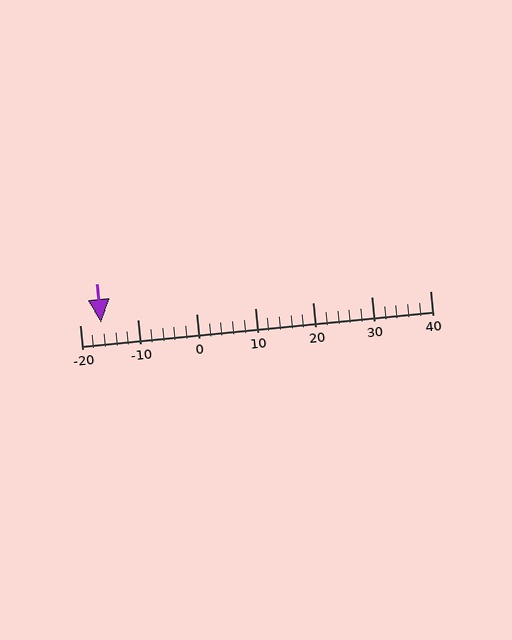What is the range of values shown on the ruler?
The ruler shows values from -20 to 40.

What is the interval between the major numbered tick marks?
The major tick marks are spaced 10 units apart.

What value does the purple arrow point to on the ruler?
The purple arrow points to approximately -16.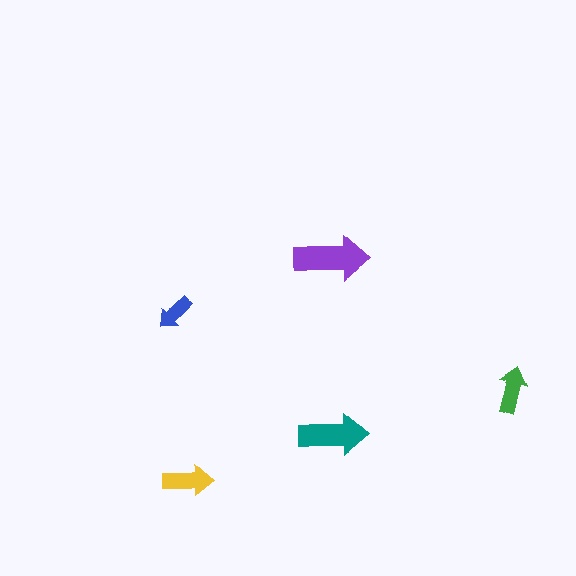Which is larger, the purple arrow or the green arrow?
The purple one.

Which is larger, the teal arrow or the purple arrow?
The purple one.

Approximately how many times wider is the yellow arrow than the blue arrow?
About 1.5 times wider.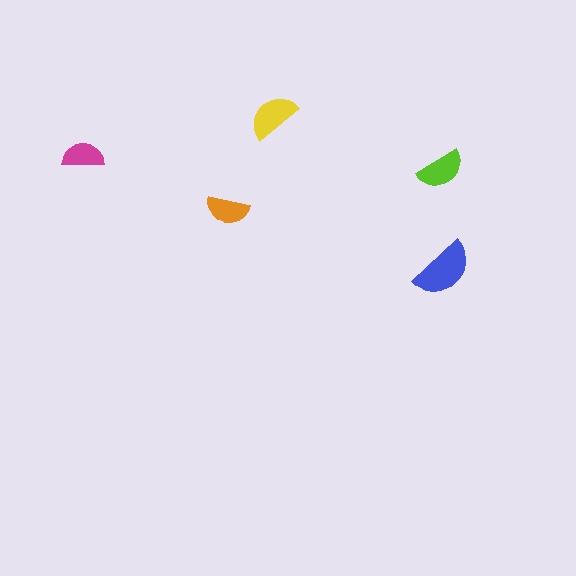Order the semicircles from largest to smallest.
the blue one, the yellow one, the lime one, the orange one, the magenta one.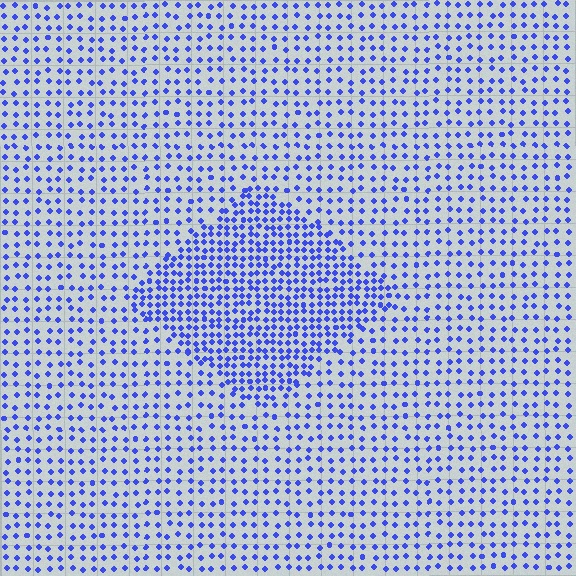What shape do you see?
I see a diamond.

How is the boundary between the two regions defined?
The boundary is defined by a change in element density (approximately 2.0x ratio). All elements are the same color, size, and shape.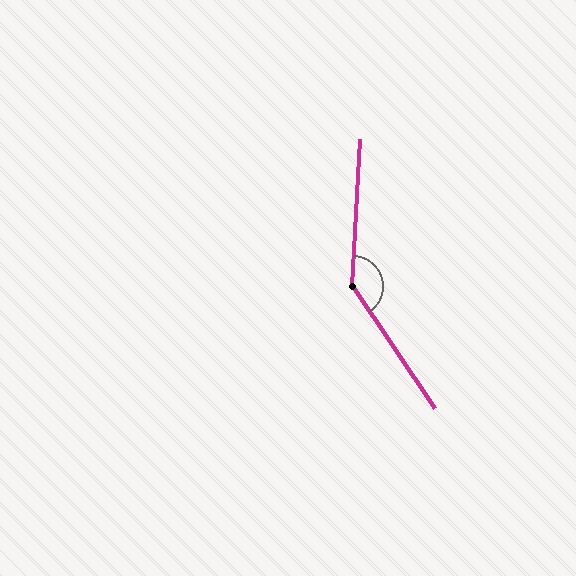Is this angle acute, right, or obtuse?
It is obtuse.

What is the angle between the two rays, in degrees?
Approximately 143 degrees.